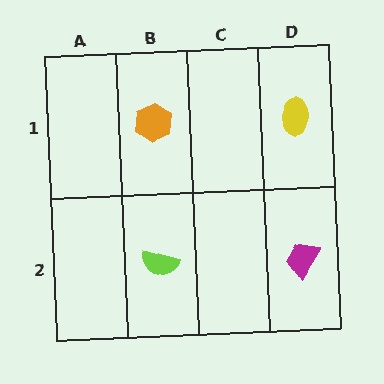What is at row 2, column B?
A lime semicircle.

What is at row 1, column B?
An orange hexagon.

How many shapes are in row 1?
2 shapes.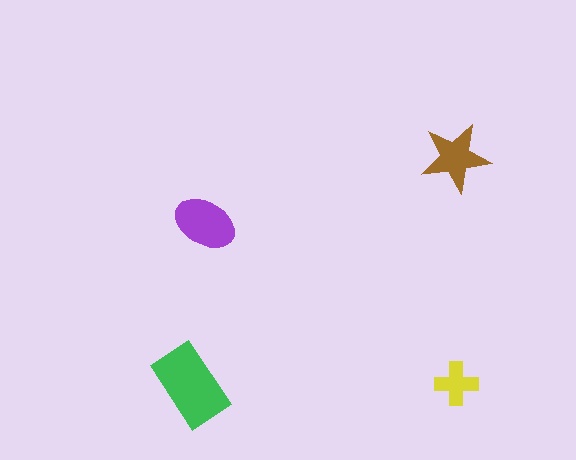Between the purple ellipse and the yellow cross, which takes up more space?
The purple ellipse.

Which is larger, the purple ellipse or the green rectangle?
The green rectangle.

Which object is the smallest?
The yellow cross.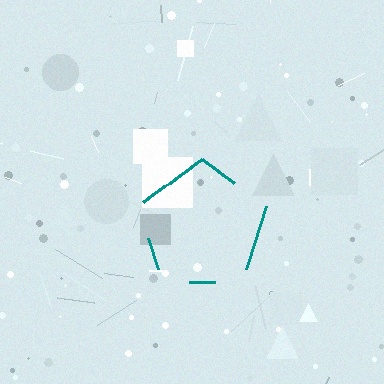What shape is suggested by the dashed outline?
The dashed outline suggests a pentagon.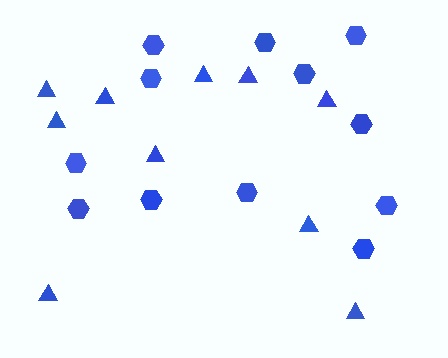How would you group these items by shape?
There are 2 groups: one group of triangles (10) and one group of hexagons (12).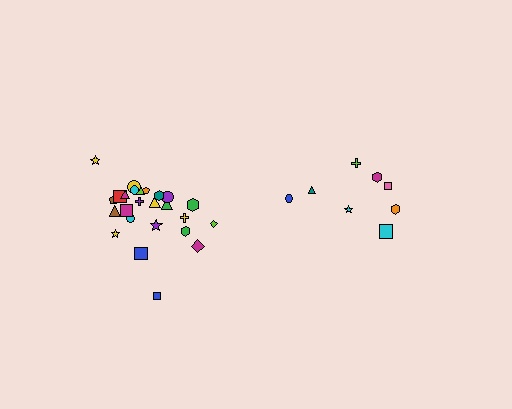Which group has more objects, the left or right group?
The left group.